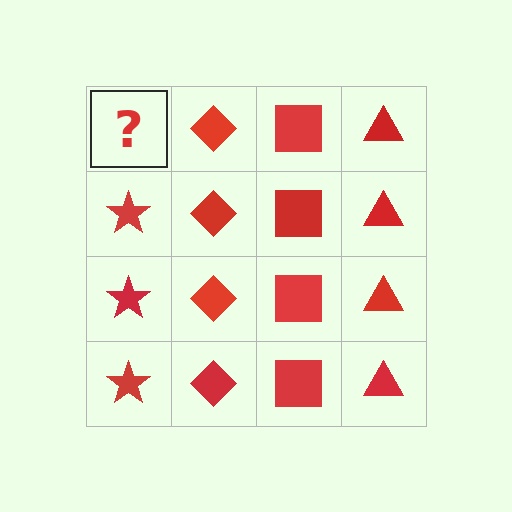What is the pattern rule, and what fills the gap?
The rule is that each column has a consistent shape. The gap should be filled with a red star.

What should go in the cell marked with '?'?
The missing cell should contain a red star.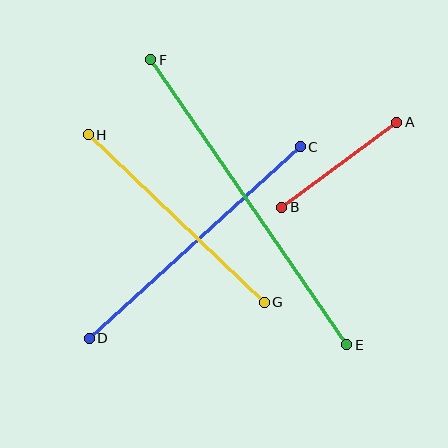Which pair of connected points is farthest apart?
Points E and F are farthest apart.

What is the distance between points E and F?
The distance is approximately 346 pixels.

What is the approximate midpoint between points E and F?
The midpoint is at approximately (249, 202) pixels.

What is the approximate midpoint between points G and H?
The midpoint is at approximately (176, 218) pixels.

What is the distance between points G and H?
The distance is approximately 243 pixels.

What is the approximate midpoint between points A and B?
The midpoint is at approximately (339, 165) pixels.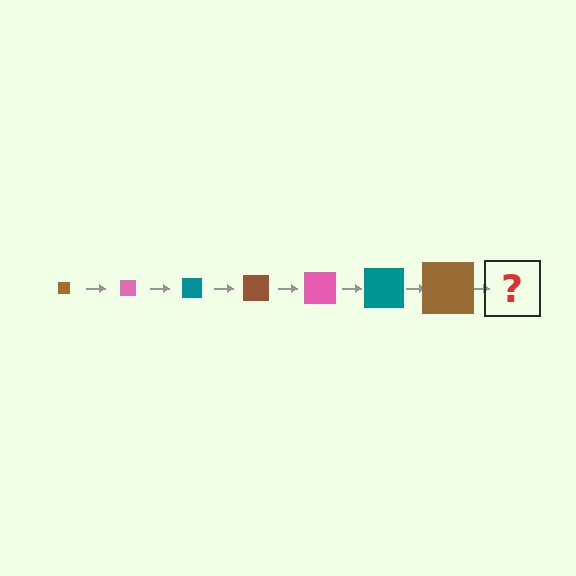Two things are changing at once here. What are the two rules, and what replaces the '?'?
The two rules are that the square grows larger each step and the color cycles through brown, pink, and teal. The '?' should be a pink square, larger than the previous one.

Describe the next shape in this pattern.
It should be a pink square, larger than the previous one.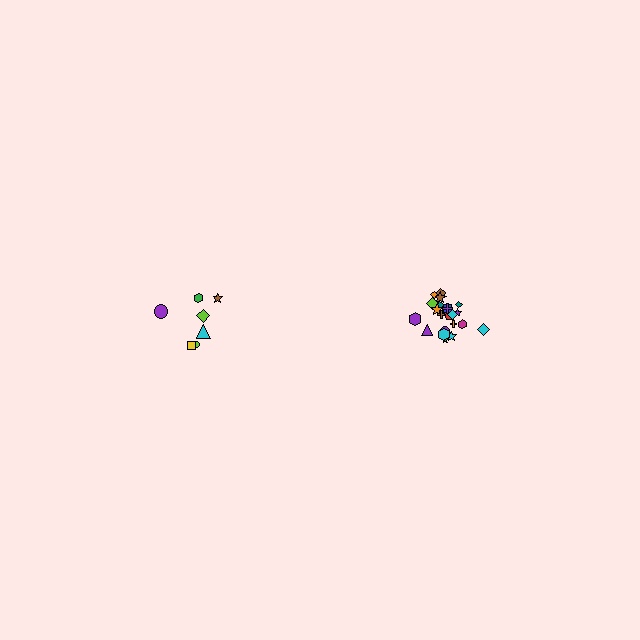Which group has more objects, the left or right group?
The right group.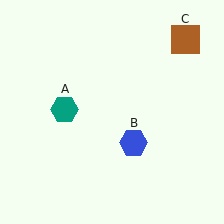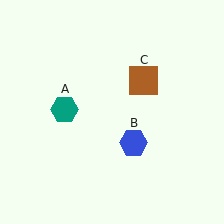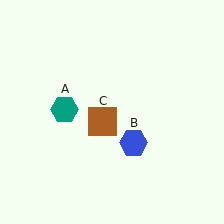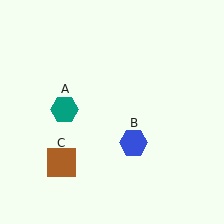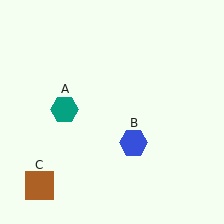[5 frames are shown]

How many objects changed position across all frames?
1 object changed position: brown square (object C).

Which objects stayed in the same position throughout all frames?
Teal hexagon (object A) and blue hexagon (object B) remained stationary.